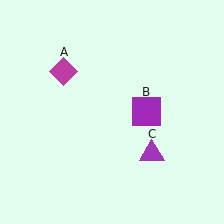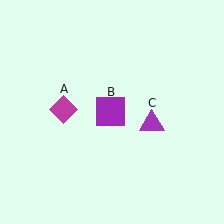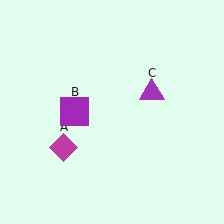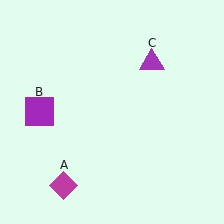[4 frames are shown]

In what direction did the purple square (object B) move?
The purple square (object B) moved left.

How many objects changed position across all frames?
3 objects changed position: magenta diamond (object A), purple square (object B), purple triangle (object C).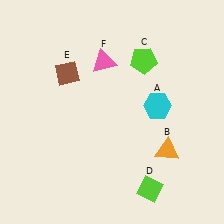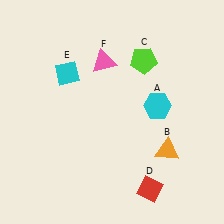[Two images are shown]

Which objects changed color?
D changed from lime to red. E changed from brown to cyan.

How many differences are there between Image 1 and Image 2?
There are 2 differences between the two images.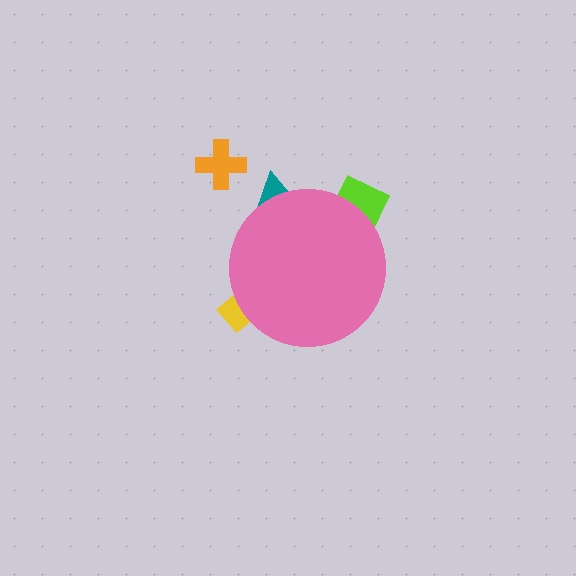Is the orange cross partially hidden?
No, the orange cross is fully visible.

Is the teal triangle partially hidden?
Yes, the teal triangle is partially hidden behind the pink circle.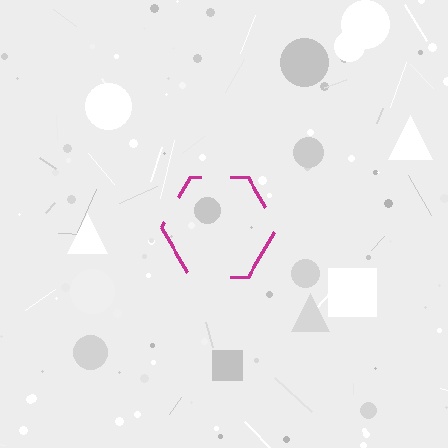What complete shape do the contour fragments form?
The contour fragments form a hexagon.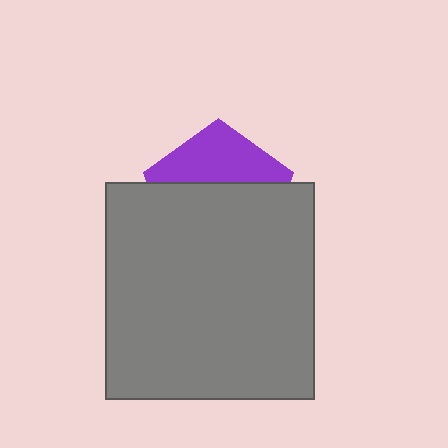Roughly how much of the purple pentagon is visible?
A small part of it is visible (roughly 36%).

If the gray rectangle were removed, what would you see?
You would see the complete purple pentagon.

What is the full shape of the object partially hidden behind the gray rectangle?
The partially hidden object is a purple pentagon.